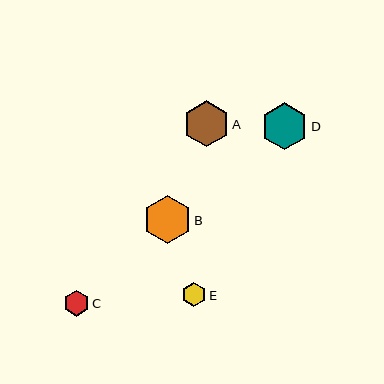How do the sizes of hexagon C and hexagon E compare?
Hexagon C and hexagon E are approximately the same size.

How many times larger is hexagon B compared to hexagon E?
Hexagon B is approximately 2.0 times the size of hexagon E.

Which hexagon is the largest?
Hexagon B is the largest with a size of approximately 48 pixels.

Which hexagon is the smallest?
Hexagon E is the smallest with a size of approximately 24 pixels.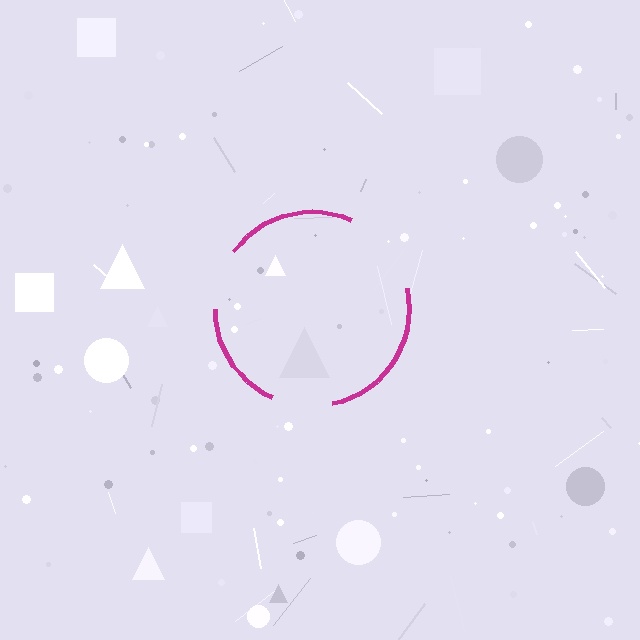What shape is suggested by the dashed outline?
The dashed outline suggests a circle.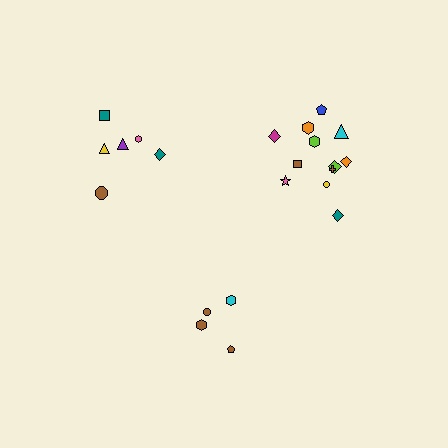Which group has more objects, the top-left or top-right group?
The top-right group.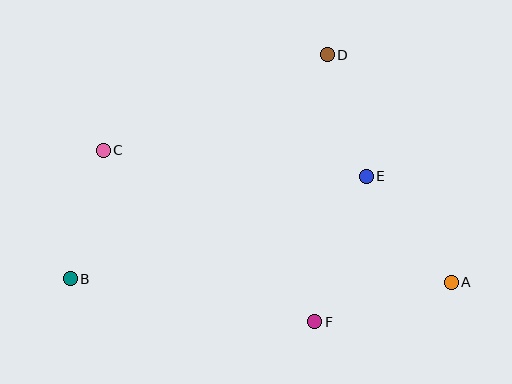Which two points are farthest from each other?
Points A and B are farthest from each other.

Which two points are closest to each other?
Points D and E are closest to each other.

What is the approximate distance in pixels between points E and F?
The distance between E and F is approximately 154 pixels.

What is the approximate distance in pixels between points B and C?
The distance between B and C is approximately 133 pixels.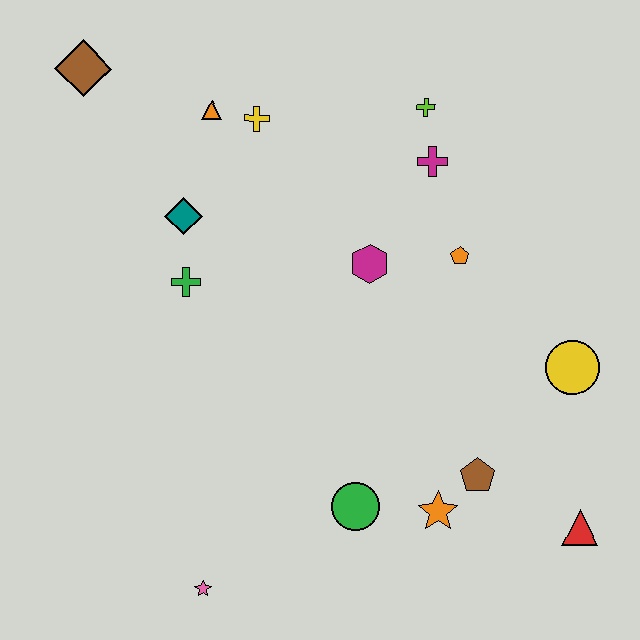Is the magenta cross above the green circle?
Yes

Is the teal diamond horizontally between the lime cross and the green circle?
No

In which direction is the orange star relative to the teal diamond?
The orange star is below the teal diamond.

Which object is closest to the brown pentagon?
The orange star is closest to the brown pentagon.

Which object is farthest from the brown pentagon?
The brown diamond is farthest from the brown pentagon.